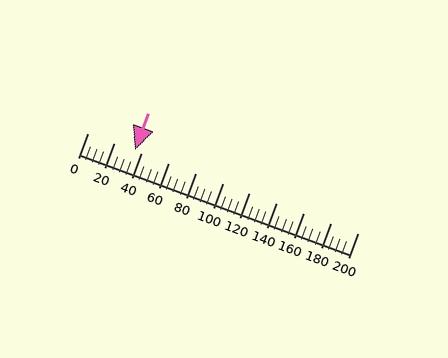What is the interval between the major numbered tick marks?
The major tick marks are spaced 20 units apart.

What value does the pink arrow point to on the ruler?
The pink arrow points to approximately 35.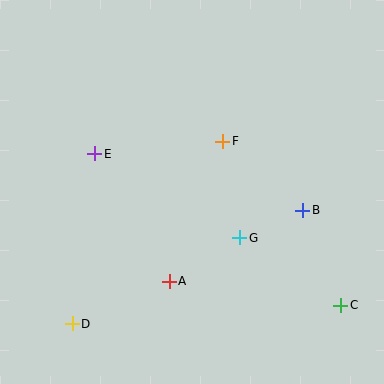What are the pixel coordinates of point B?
Point B is at (303, 210).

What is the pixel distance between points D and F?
The distance between D and F is 236 pixels.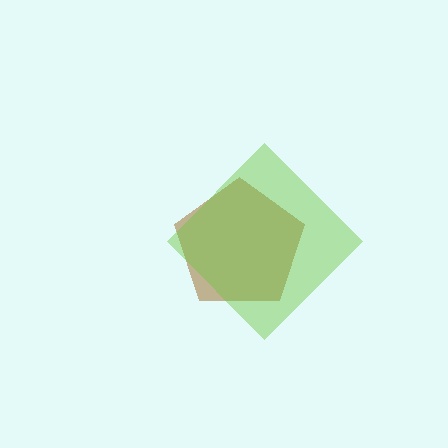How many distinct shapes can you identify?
There are 2 distinct shapes: a brown pentagon, a lime diamond.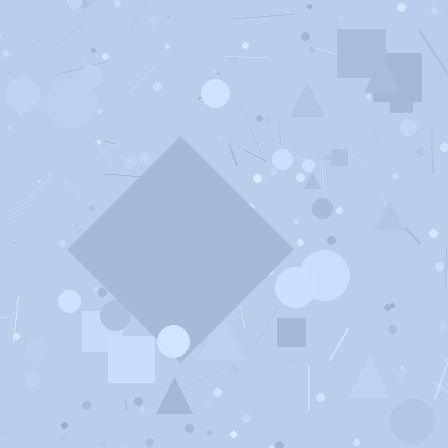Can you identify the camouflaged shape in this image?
The camouflaged shape is a diamond.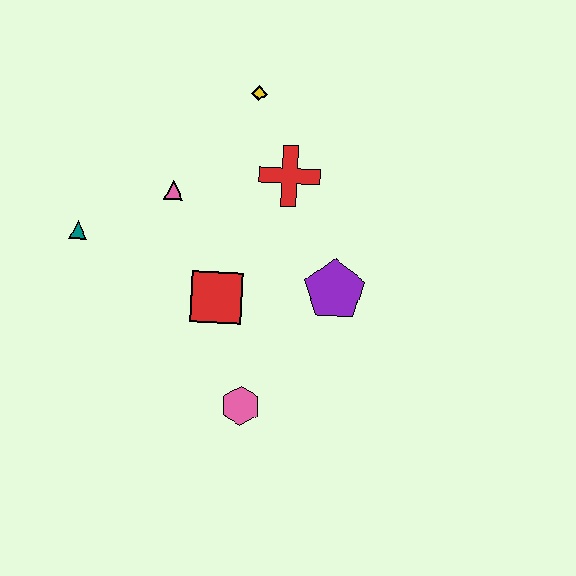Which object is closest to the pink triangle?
The teal triangle is closest to the pink triangle.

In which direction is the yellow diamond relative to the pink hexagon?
The yellow diamond is above the pink hexagon.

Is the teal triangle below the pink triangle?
Yes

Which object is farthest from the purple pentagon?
The teal triangle is farthest from the purple pentagon.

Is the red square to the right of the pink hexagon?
No